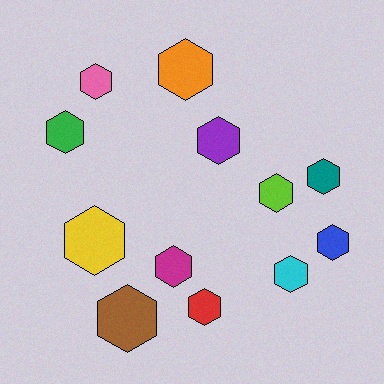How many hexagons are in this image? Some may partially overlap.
There are 12 hexagons.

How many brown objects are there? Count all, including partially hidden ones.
There is 1 brown object.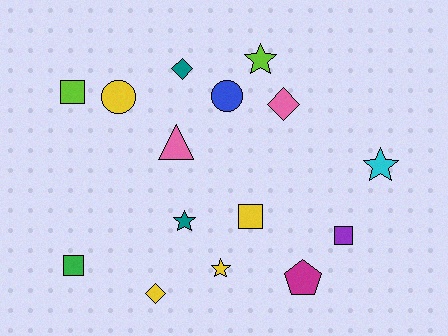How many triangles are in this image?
There is 1 triangle.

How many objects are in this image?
There are 15 objects.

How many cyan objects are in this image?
There is 1 cyan object.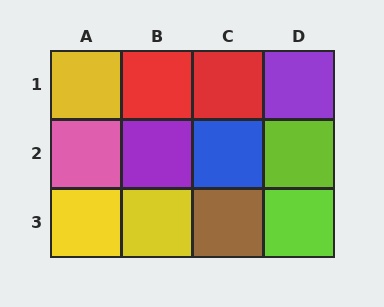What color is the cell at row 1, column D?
Purple.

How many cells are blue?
1 cell is blue.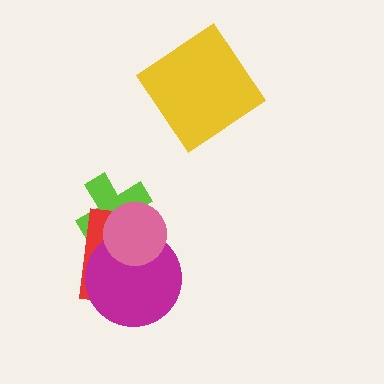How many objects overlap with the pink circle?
3 objects overlap with the pink circle.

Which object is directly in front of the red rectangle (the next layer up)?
The magenta circle is directly in front of the red rectangle.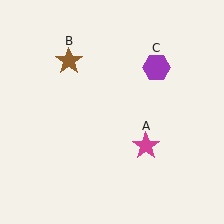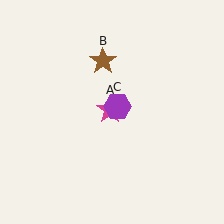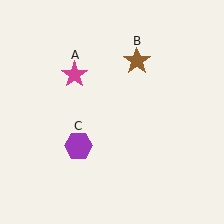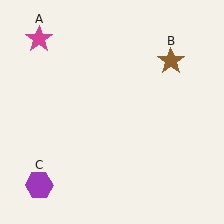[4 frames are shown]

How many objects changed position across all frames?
3 objects changed position: magenta star (object A), brown star (object B), purple hexagon (object C).